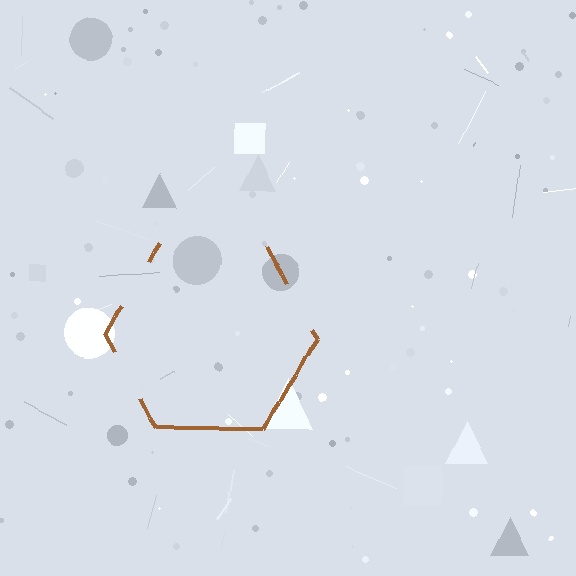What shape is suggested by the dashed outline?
The dashed outline suggests a hexagon.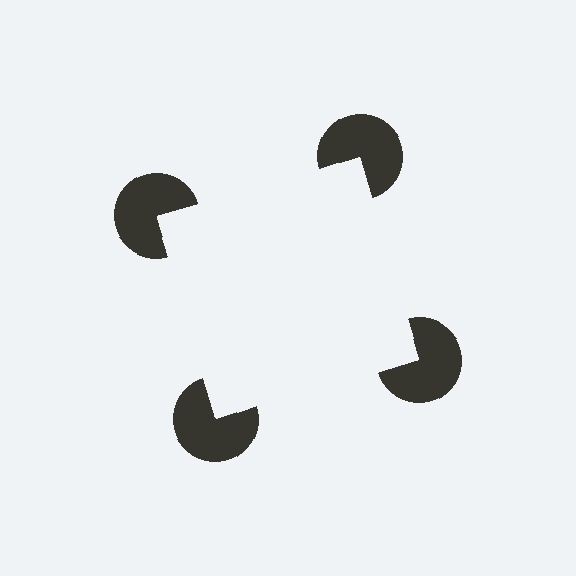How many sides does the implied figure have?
4 sides.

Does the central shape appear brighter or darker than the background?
It typically appears slightly brighter than the background, even though no actual brightness change is drawn.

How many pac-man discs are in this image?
There are 4 — one at each vertex of the illusory square.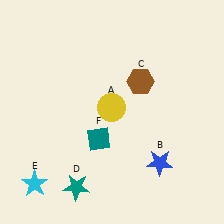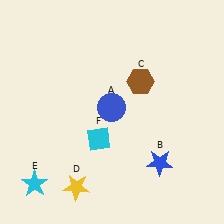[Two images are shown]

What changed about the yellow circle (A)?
In Image 1, A is yellow. In Image 2, it changed to blue.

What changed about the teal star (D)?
In Image 1, D is teal. In Image 2, it changed to yellow.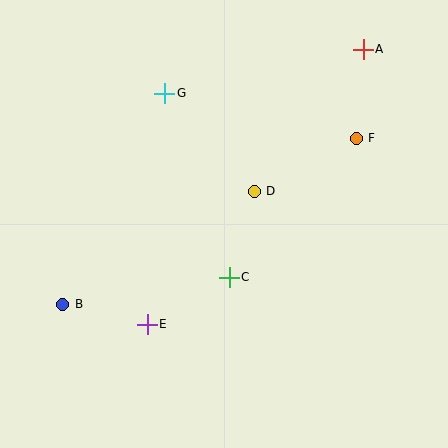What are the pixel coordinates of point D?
Point D is at (254, 191).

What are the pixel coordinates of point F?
Point F is at (356, 138).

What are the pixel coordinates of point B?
Point B is at (63, 304).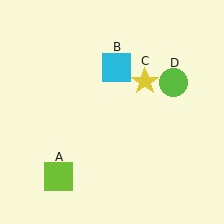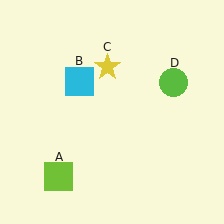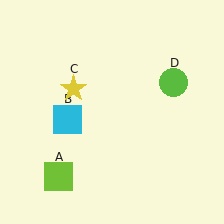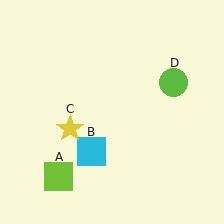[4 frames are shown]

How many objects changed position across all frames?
2 objects changed position: cyan square (object B), yellow star (object C).